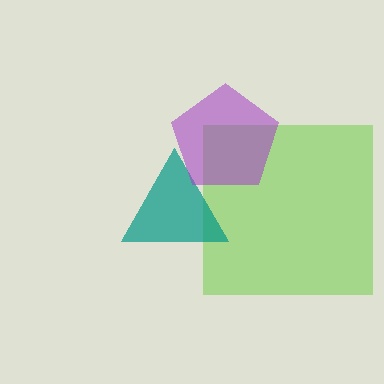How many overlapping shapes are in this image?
There are 3 overlapping shapes in the image.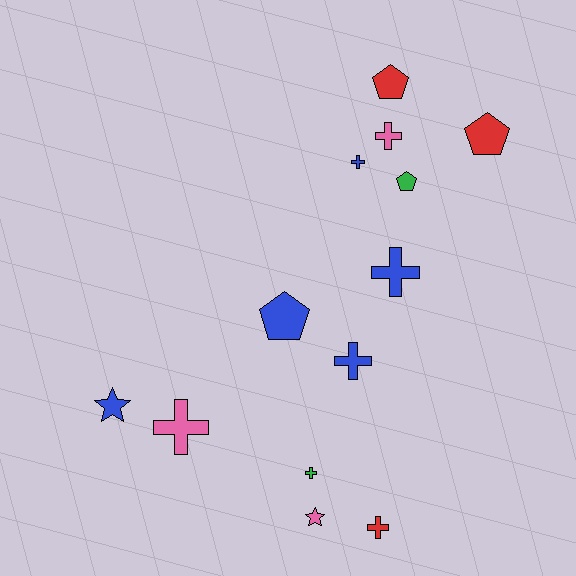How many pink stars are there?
There is 1 pink star.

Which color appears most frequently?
Blue, with 5 objects.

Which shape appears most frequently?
Cross, with 7 objects.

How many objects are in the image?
There are 13 objects.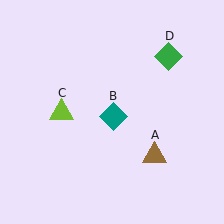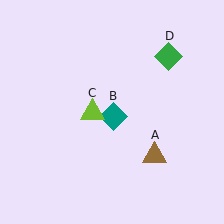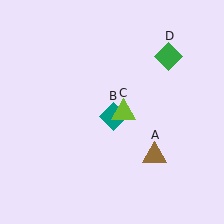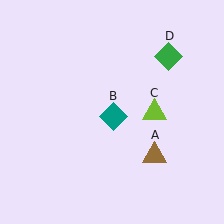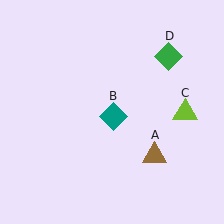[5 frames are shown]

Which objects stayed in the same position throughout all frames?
Brown triangle (object A) and teal diamond (object B) and green diamond (object D) remained stationary.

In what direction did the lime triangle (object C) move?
The lime triangle (object C) moved right.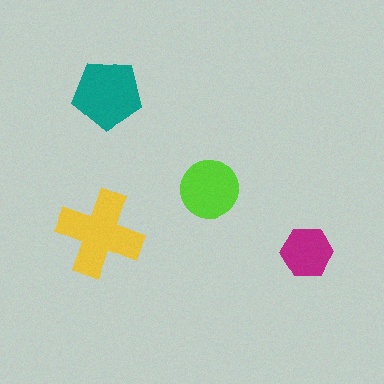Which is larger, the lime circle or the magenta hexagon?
The lime circle.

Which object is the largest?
The yellow cross.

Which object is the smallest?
The magenta hexagon.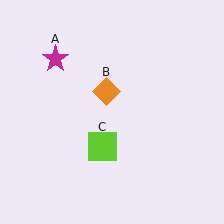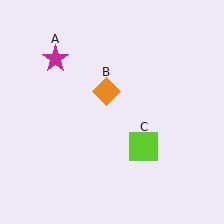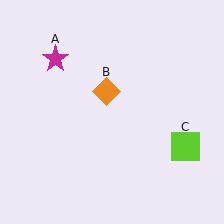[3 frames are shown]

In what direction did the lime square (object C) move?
The lime square (object C) moved right.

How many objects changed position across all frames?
1 object changed position: lime square (object C).